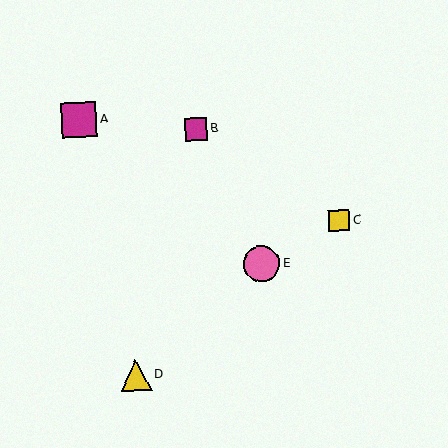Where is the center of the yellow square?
The center of the yellow square is at (339, 221).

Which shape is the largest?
The pink circle (labeled E) is the largest.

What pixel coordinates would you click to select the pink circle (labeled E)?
Click at (262, 264) to select the pink circle E.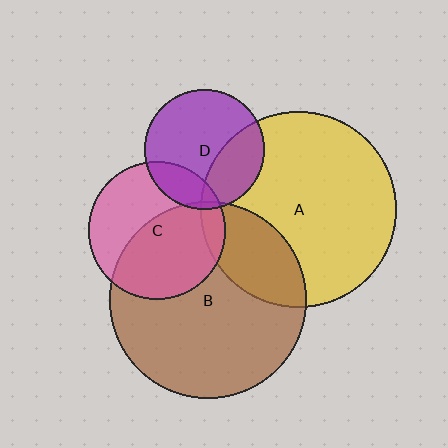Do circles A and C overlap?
Yes.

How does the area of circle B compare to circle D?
Approximately 2.7 times.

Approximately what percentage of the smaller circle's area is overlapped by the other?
Approximately 10%.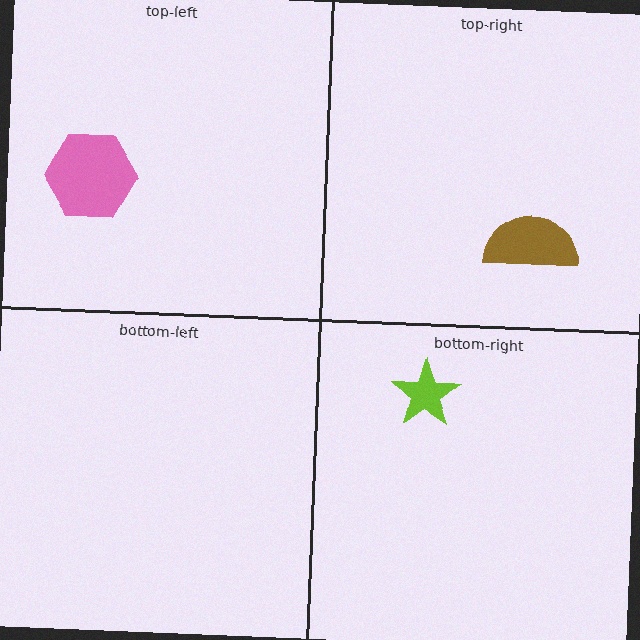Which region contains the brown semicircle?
The top-right region.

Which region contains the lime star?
The bottom-right region.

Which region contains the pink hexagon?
The top-left region.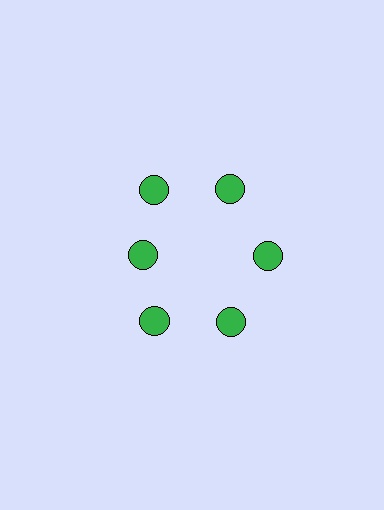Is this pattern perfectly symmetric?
No. The 6 green circles are arranged in a ring, but one element near the 9 o'clock position is pulled inward toward the center, breaking the 6-fold rotational symmetry.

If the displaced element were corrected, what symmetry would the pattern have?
It would have 6-fold rotational symmetry — the pattern would map onto itself every 60 degrees.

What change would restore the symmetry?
The symmetry would be restored by moving it outward, back onto the ring so that all 6 circles sit at equal angles and equal distance from the center.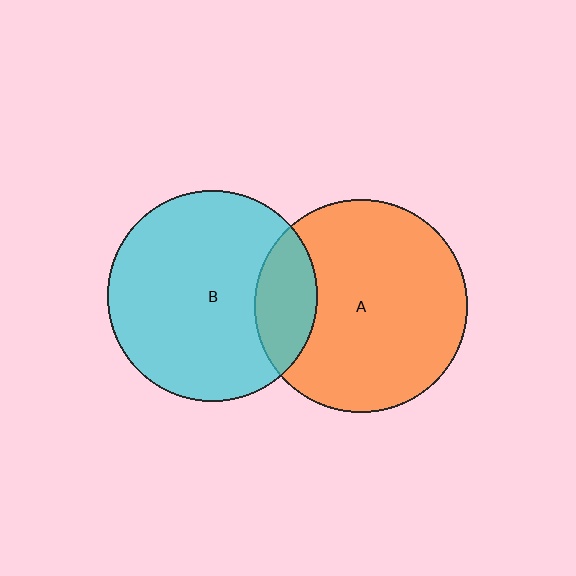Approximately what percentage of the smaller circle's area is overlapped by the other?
Approximately 20%.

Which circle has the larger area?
Circle A (orange).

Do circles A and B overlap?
Yes.